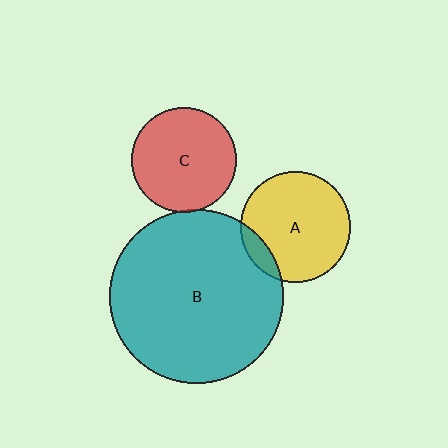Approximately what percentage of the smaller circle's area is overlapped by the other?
Approximately 10%.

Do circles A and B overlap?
Yes.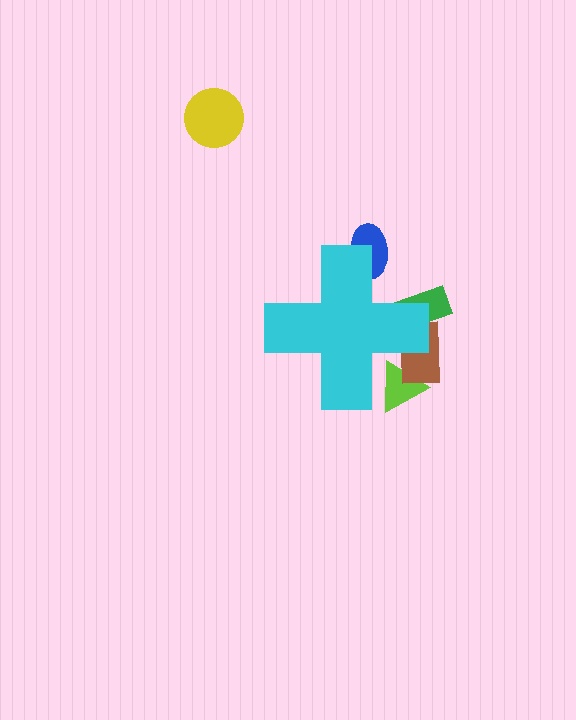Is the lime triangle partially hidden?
Yes, the lime triangle is partially hidden behind the cyan cross.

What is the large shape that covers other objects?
A cyan cross.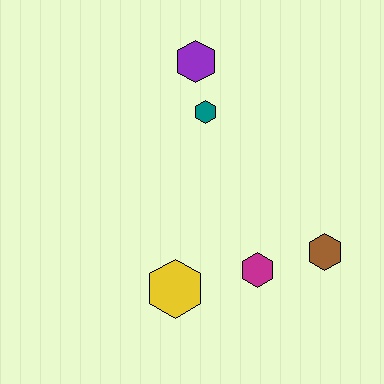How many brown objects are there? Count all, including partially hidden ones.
There is 1 brown object.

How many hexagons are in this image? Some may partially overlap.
There are 5 hexagons.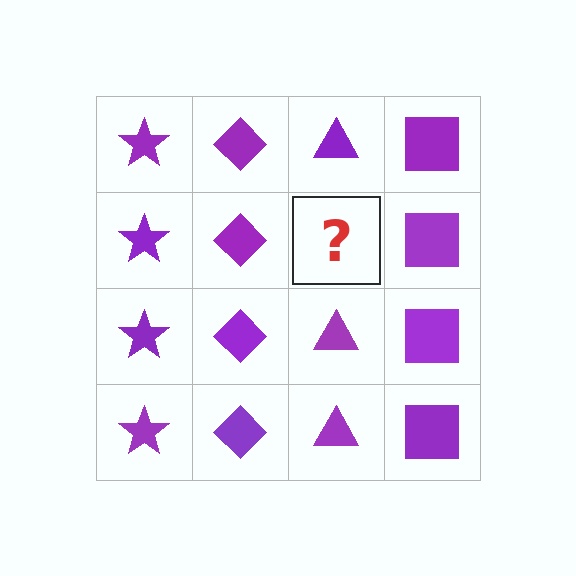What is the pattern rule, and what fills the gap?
The rule is that each column has a consistent shape. The gap should be filled with a purple triangle.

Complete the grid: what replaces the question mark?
The question mark should be replaced with a purple triangle.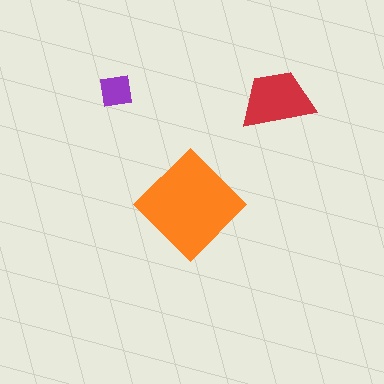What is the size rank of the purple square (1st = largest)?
3rd.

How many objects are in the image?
There are 3 objects in the image.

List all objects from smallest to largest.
The purple square, the red trapezoid, the orange diamond.